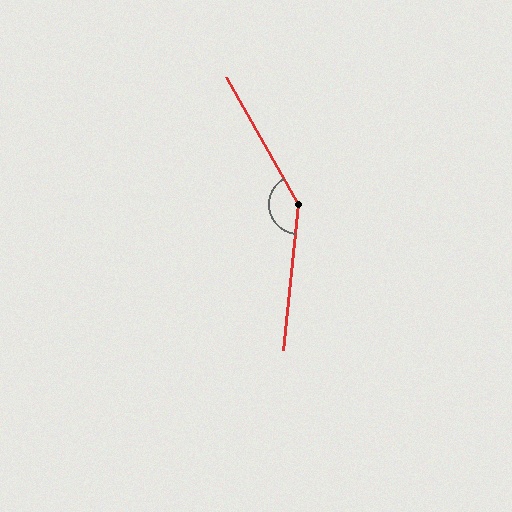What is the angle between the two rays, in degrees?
Approximately 144 degrees.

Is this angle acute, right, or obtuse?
It is obtuse.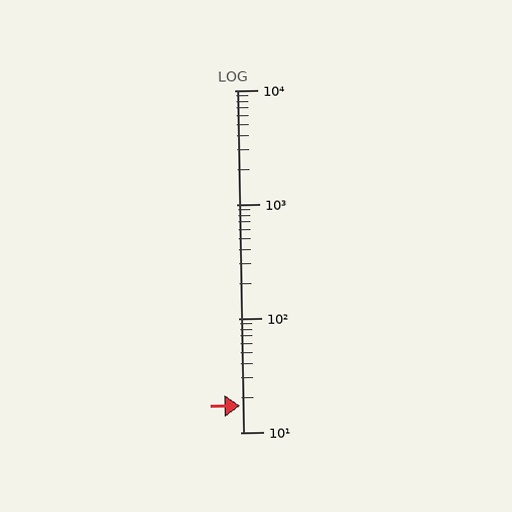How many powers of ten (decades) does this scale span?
The scale spans 3 decades, from 10 to 10000.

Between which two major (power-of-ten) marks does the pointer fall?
The pointer is between 10 and 100.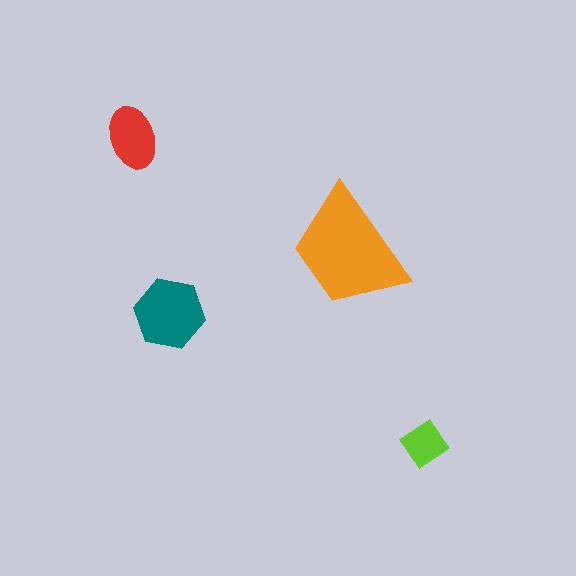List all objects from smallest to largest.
The lime diamond, the red ellipse, the teal hexagon, the orange trapezoid.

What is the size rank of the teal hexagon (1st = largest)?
2nd.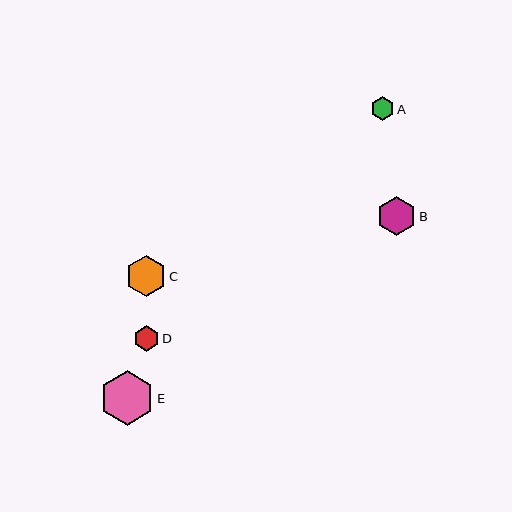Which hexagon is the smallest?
Hexagon A is the smallest with a size of approximately 24 pixels.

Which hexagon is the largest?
Hexagon E is the largest with a size of approximately 54 pixels.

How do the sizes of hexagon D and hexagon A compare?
Hexagon D and hexagon A are approximately the same size.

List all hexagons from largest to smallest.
From largest to smallest: E, C, B, D, A.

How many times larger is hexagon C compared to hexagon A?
Hexagon C is approximately 1.7 times the size of hexagon A.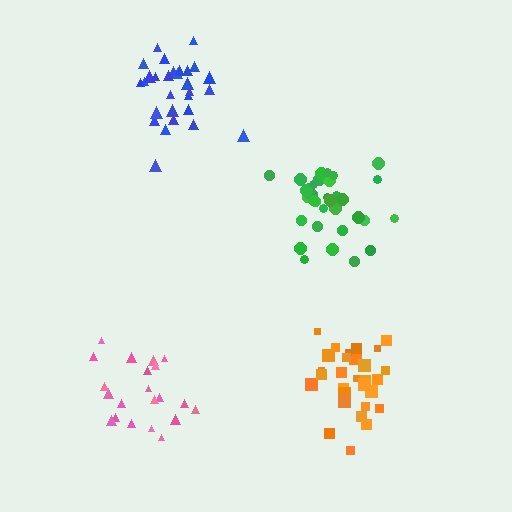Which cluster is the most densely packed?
Blue.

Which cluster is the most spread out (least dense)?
Pink.